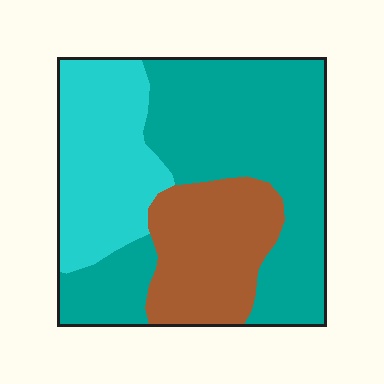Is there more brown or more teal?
Teal.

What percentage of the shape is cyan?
Cyan covers roughly 25% of the shape.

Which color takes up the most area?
Teal, at roughly 50%.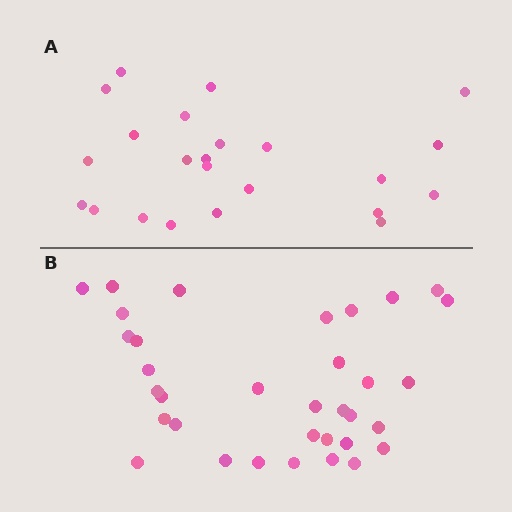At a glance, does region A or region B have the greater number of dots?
Region B (the bottom region) has more dots.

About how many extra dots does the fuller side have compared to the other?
Region B has roughly 12 or so more dots than region A.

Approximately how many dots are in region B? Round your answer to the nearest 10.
About 30 dots. (The exact count is 34, which rounds to 30.)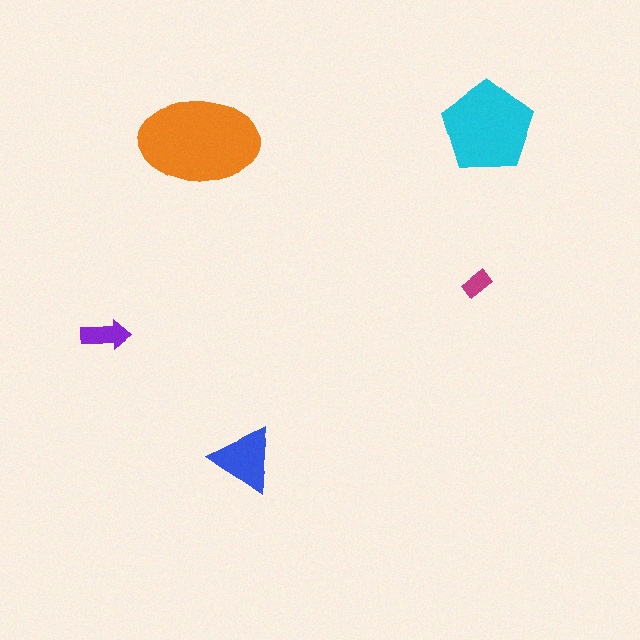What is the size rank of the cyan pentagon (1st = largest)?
2nd.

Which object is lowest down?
The blue triangle is bottommost.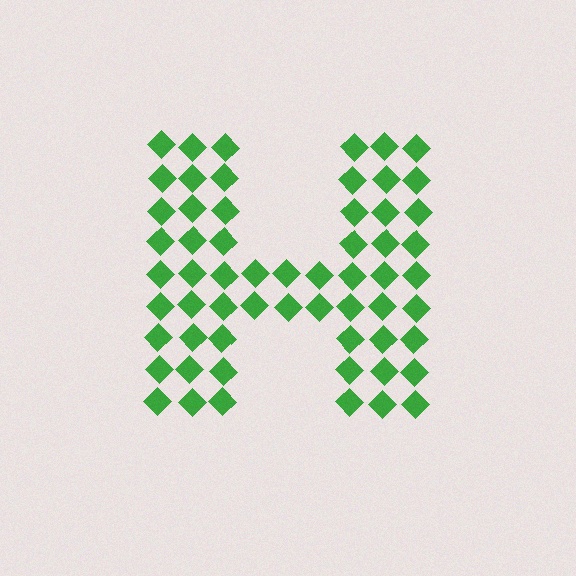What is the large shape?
The large shape is the letter H.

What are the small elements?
The small elements are diamonds.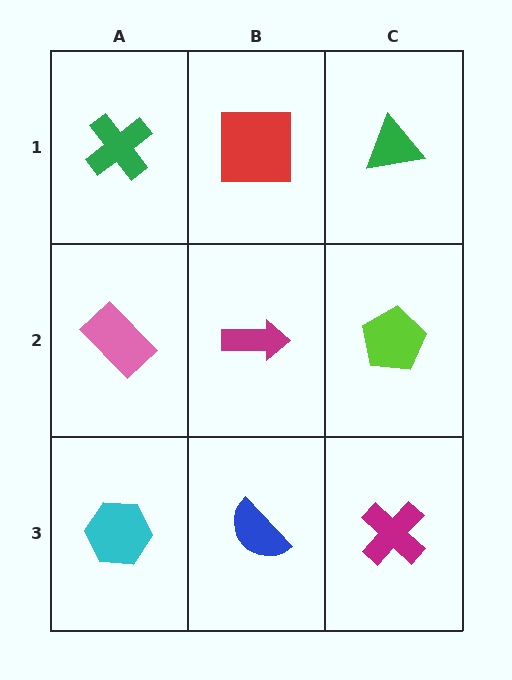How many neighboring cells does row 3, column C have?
2.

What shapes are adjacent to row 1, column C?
A lime pentagon (row 2, column C), a red square (row 1, column B).